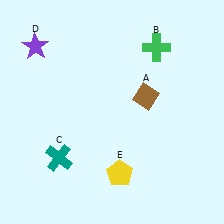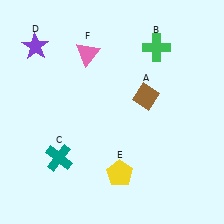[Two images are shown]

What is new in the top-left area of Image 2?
A pink triangle (F) was added in the top-left area of Image 2.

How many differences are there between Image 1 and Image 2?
There is 1 difference between the two images.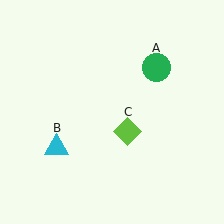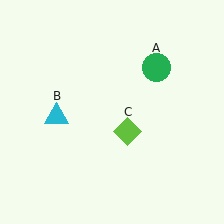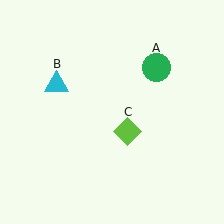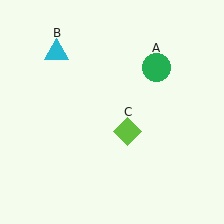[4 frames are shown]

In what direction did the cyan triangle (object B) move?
The cyan triangle (object B) moved up.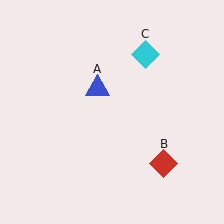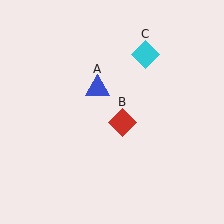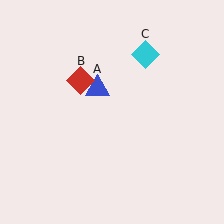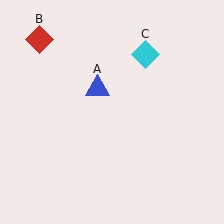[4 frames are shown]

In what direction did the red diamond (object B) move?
The red diamond (object B) moved up and to the left.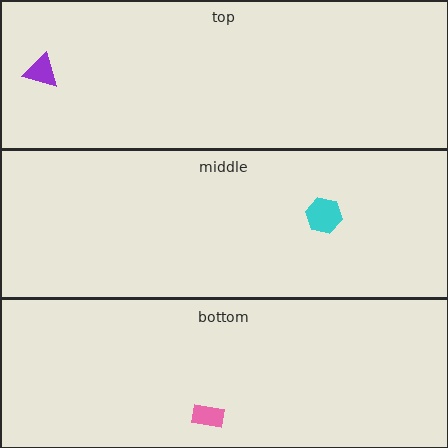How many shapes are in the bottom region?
1.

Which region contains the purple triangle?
The top region.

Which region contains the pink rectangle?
The bottom region.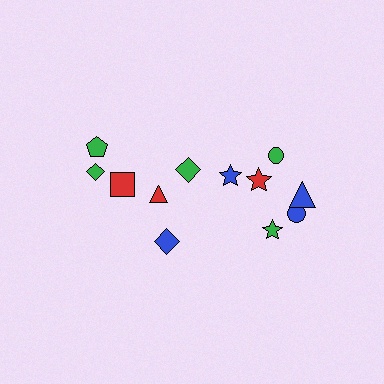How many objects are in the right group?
There are 7 objects.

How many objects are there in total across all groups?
There are 12 objects.